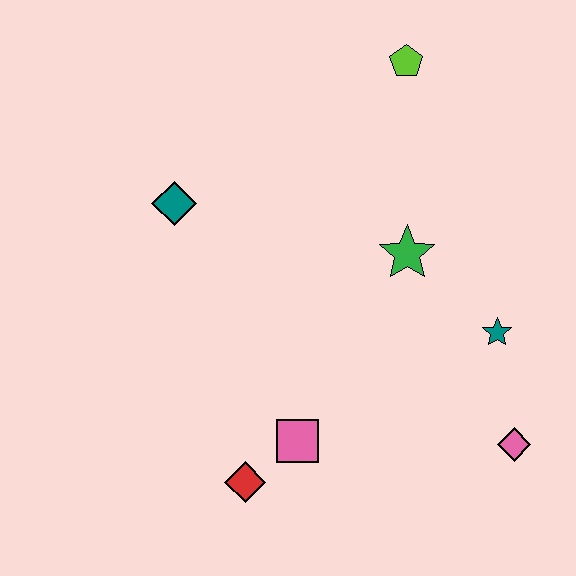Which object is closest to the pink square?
The red diamond is closest to the pink square.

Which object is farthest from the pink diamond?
The teal diamond is farthest from the pink diamond.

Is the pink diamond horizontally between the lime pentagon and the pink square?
No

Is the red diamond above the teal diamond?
No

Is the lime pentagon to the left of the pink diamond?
Yes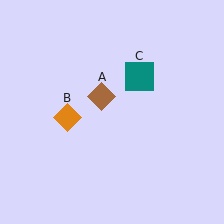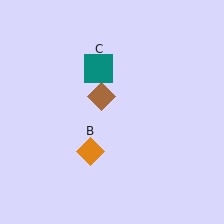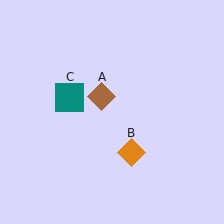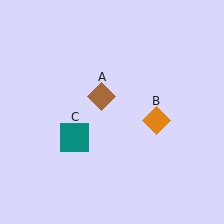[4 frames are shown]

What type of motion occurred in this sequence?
The orange diamond (object B), teal square (object C) rotated counterclockwise around the center of the scene.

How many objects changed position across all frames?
2 objects changed position: orange diamond (object B), teal square (object C).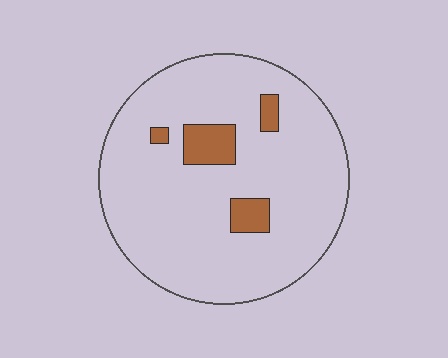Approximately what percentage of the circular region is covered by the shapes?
Approximately 10%.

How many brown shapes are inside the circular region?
4.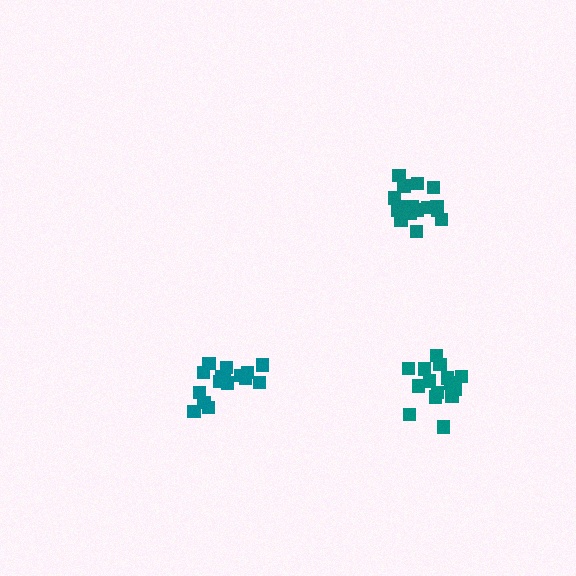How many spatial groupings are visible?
There are 3 spatial groupings.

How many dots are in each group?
Group 1: 16 dots, Group 2: 15 dots, Group 3: 20 dots (51 total).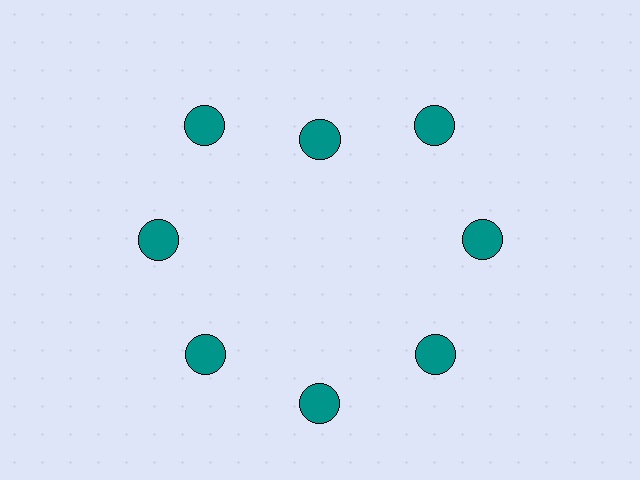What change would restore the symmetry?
The symmetry would be restored by moving it outward, back onto the ring so that all 8 circles sit at equal angles and equal distance from the center.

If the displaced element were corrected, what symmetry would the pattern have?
It would have 8-fold rotational symmetry — the pattern would map onto itself every 45 degrees.